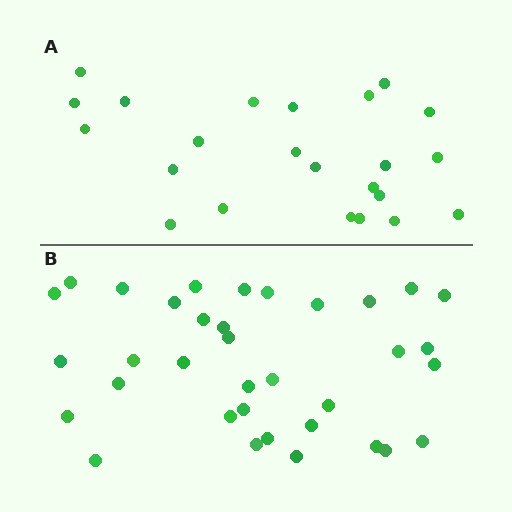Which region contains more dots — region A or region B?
Region B (the bottom region) has more dots.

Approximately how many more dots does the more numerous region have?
Region B has roughly 12 or so more dots than region A.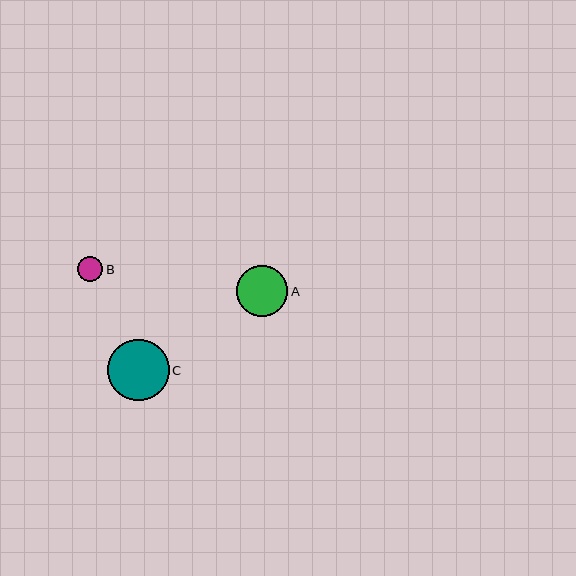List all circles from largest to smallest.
From largest to smallest: C, A, B.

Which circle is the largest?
Circle C is the largest with a size of approximately 62 pixels.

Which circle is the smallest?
Circle B is the smallest with a size of approximately 25 pixels.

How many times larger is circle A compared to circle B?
Circle A is approximately 2.0 times the size of circle B.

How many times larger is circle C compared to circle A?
Circle C is approximately 1.2 times the size of circle A.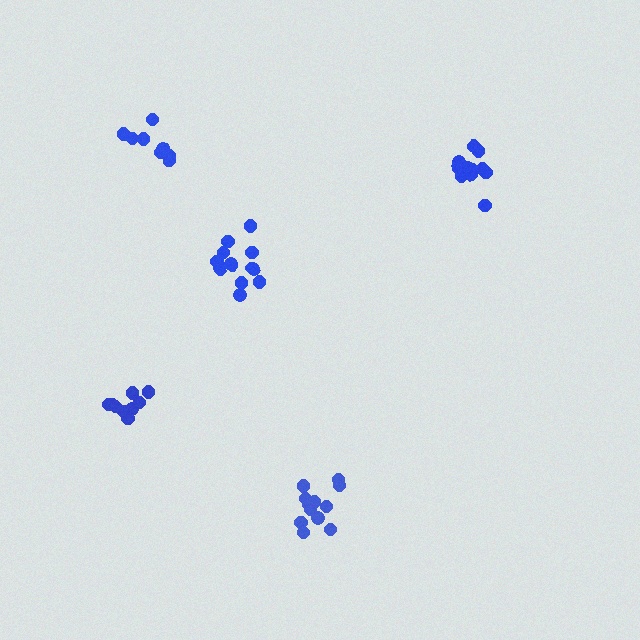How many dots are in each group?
Group 1: 9 dots, Group 2: 8 dots, Group 3: 13 dots, Group 4: 12 dots, Group 5: 13 dots (55 total).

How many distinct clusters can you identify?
There are 5 distinct clusters.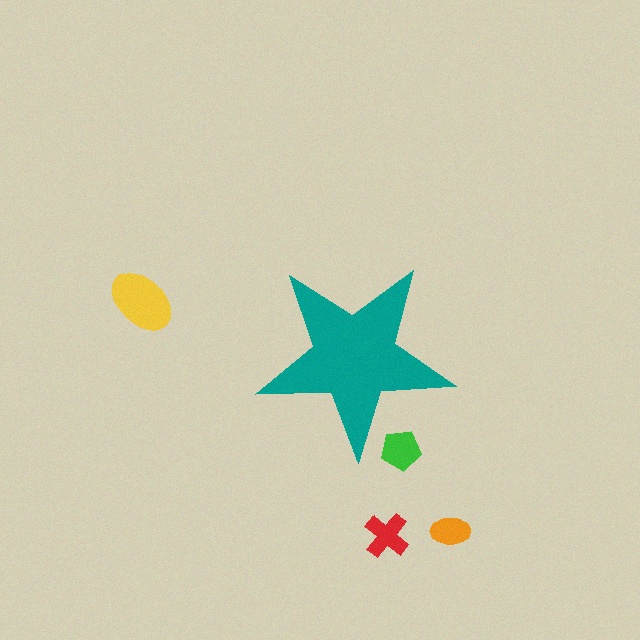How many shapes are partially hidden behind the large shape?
1 shape is partially hidden.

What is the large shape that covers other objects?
A teal star.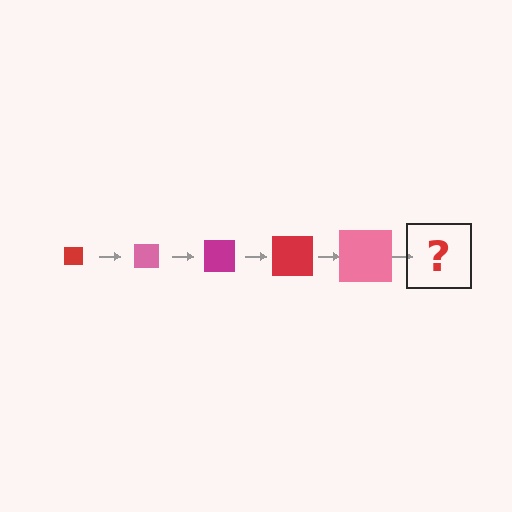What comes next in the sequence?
The next element should be a magenta square, larger than the previous one.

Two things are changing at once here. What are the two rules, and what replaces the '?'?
The two rules are that the square grows larger each step and the color cycles through red, pink, and magenta. The '?' should be a magenta square, larger than the previous one.